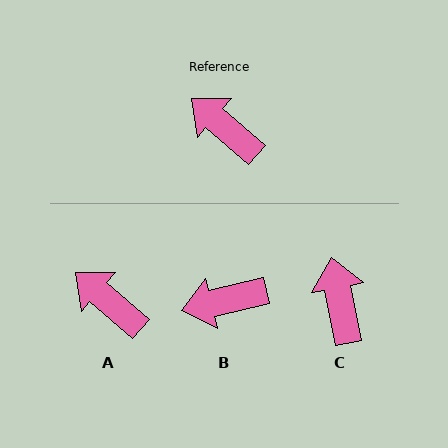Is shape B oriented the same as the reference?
No, it is off by about 54 degrees.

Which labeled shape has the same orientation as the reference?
A.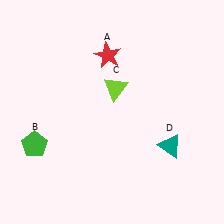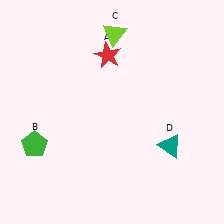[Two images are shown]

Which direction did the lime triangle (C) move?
The lime triangle (C) moved up.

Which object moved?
The lime triangle (C) moved up.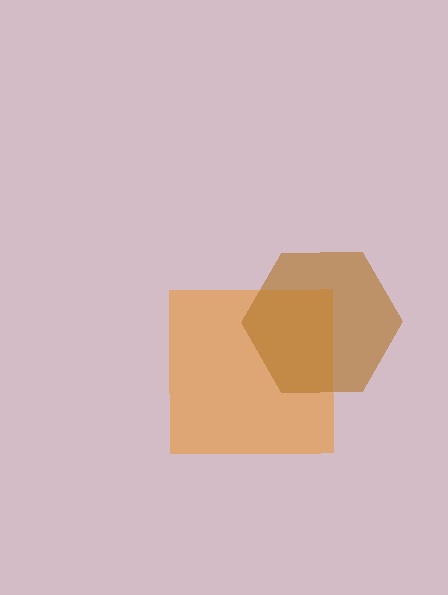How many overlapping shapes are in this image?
There are 2 overlapping shapes in the image.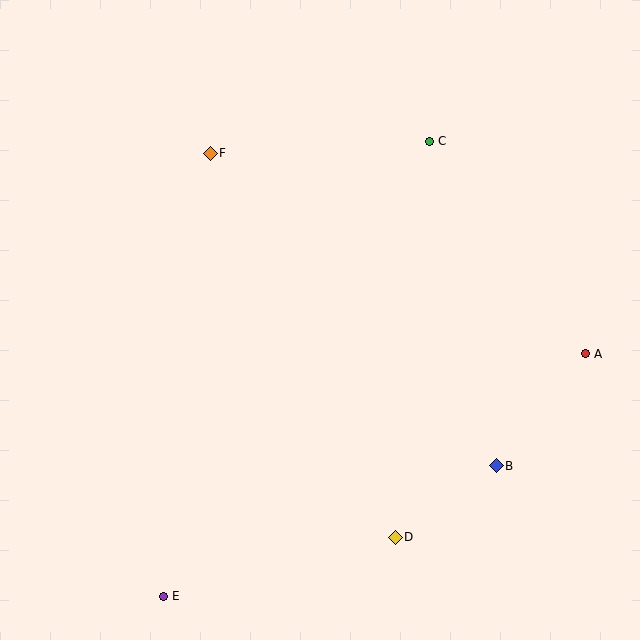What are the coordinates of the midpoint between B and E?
The midpoint between B and E is at (330, 531).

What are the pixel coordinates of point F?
Point F is at (210, 153).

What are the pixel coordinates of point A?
Point A is at (585, 354).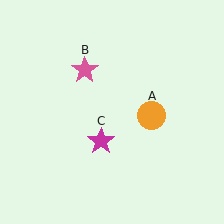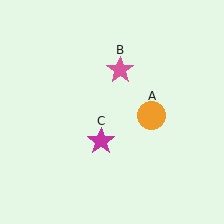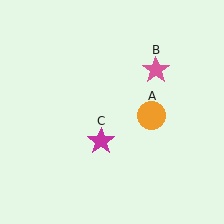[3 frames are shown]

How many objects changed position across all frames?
1 object changed position: pink star (object B).